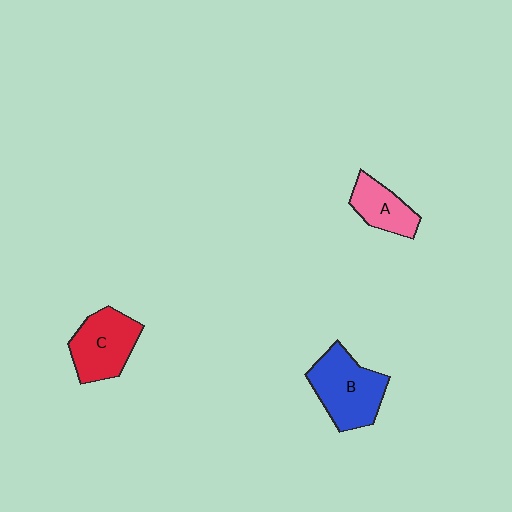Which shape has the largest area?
Shape B (blue).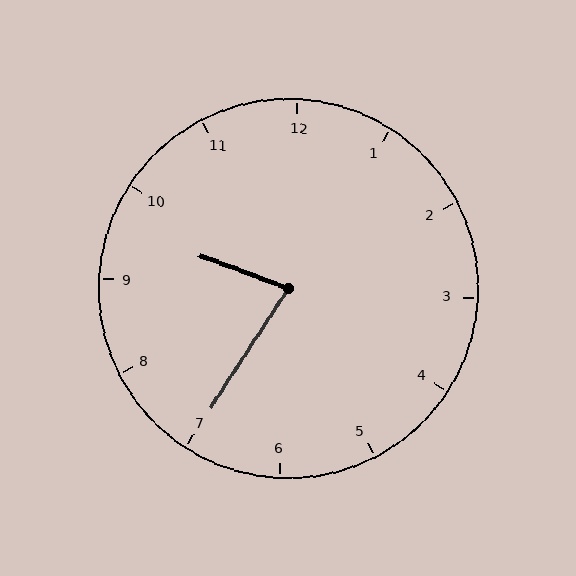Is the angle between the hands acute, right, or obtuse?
It is acute.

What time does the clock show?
9:35.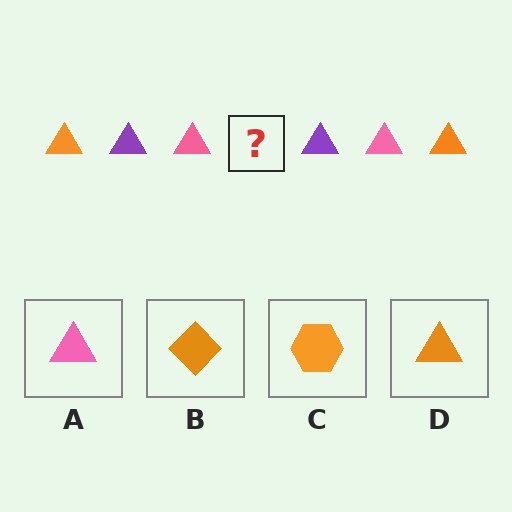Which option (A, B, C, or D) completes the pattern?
D.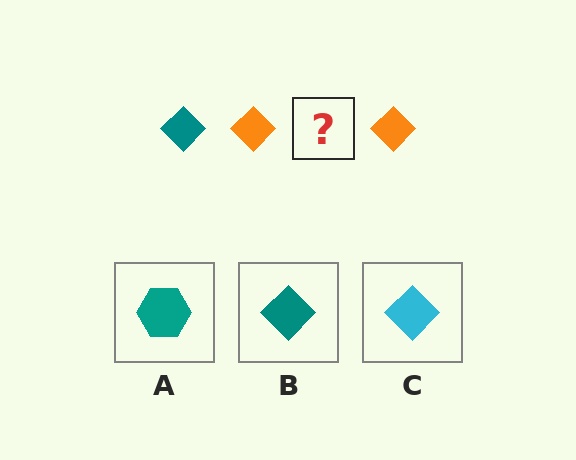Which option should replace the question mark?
Option B.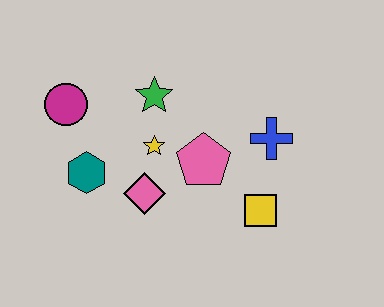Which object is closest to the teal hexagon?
The pink diamond is closest to the teal hexagon.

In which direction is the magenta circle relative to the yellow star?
The magenta circle is to the left of the yellow star.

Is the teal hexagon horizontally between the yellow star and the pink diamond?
No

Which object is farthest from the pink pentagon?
The magenta circle is farthest from the pink pentagon.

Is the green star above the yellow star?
Yes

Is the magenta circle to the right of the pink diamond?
No